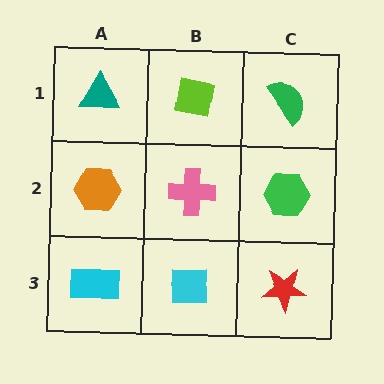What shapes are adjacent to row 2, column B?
A lime square (row 1, column B), a cyan square (row 3, column B), an orange hexagon (row 2, column A), a green hexagon (row 2, column C).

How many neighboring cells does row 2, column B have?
4.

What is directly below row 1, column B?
A pink cross.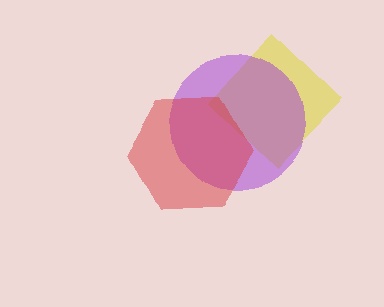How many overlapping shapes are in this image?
There are 3 overlapping shapes in the image.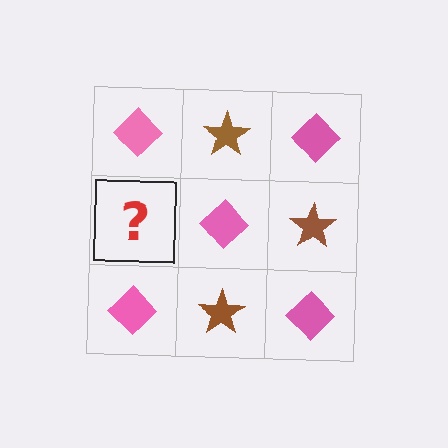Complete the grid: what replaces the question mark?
The question mark should be replaced with a brown star.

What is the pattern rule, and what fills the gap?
The rule is that it alternates pink diamond and brown star in a checkerboard pattern. The gap should be filled with a brown star.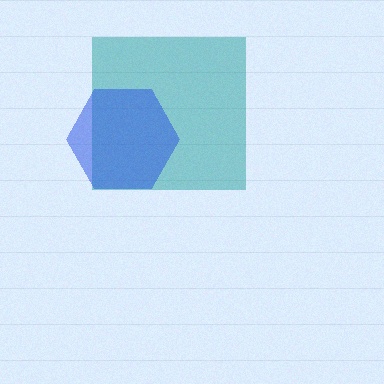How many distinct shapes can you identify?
There are 2 distinct shapes: a teal square, a blue hexagon.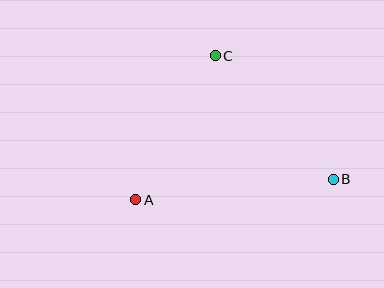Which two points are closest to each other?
Points A and C are closest to each other.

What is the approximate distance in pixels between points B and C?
The distance between B and C is approximately 171 pixels.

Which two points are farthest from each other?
Points A and B are farthest from each other.